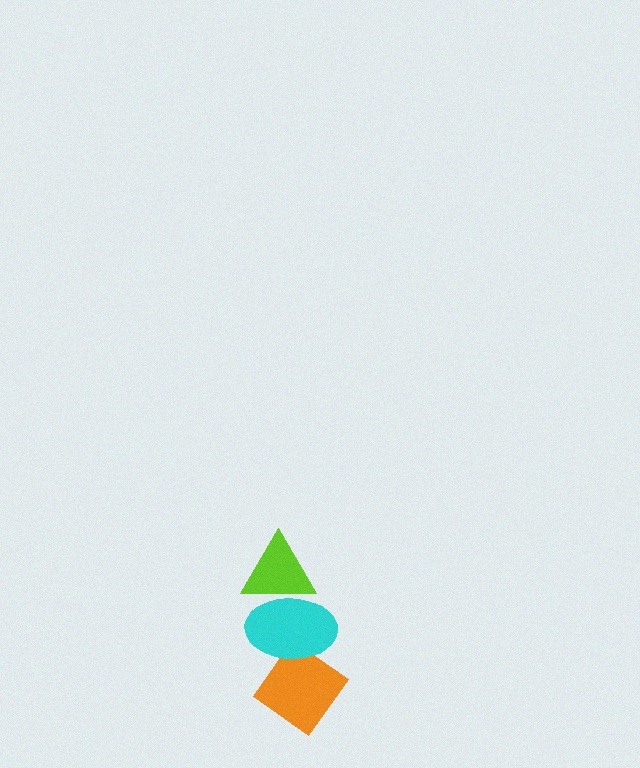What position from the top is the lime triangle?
The lime triangle is 1st from the top.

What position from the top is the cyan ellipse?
The cyan ellipse is 2nd from the top.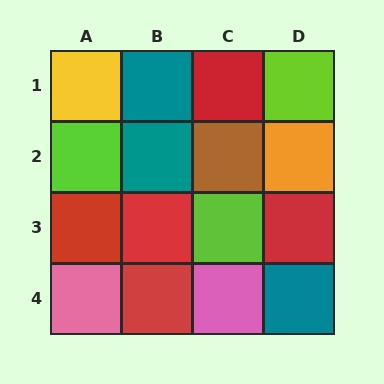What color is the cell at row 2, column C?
Brown.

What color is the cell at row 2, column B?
Teal.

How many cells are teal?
3 cells are teal.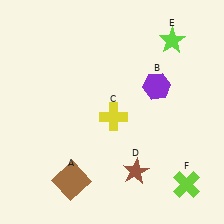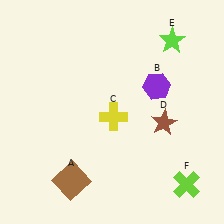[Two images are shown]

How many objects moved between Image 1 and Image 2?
1 object moved between the two images.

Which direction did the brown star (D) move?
The brown star (D) moved up.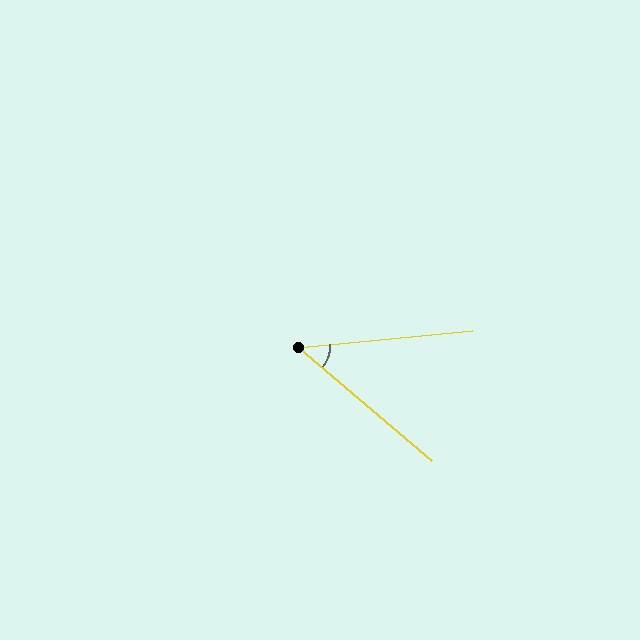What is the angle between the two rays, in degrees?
Approximately 46 degrees.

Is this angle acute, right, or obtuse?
It is acute.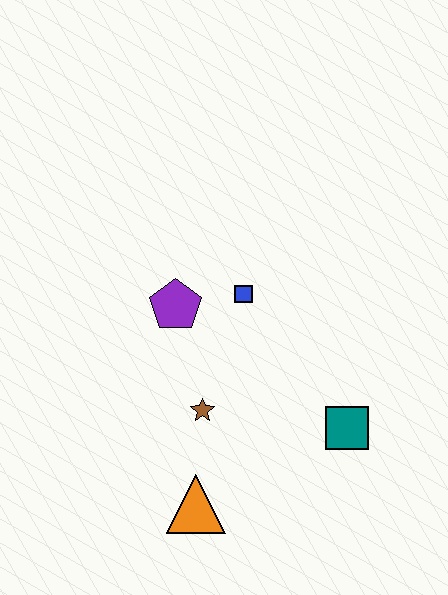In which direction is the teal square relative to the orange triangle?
The teal square is to the right of the orange triangle.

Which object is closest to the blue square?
The purple pentagon is closest to the blue square.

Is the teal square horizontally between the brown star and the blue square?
No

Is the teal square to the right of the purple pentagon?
Yes